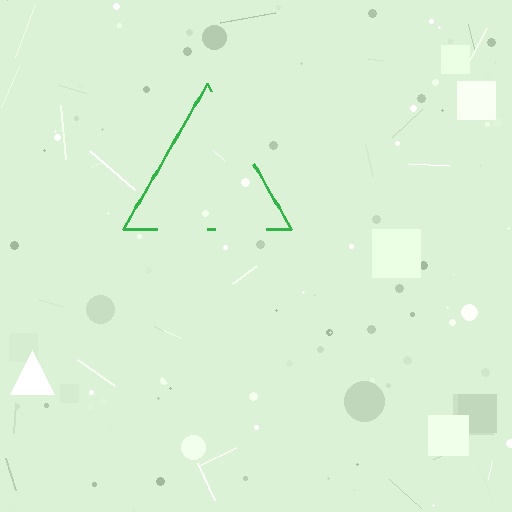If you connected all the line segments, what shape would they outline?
They would outline a triangle.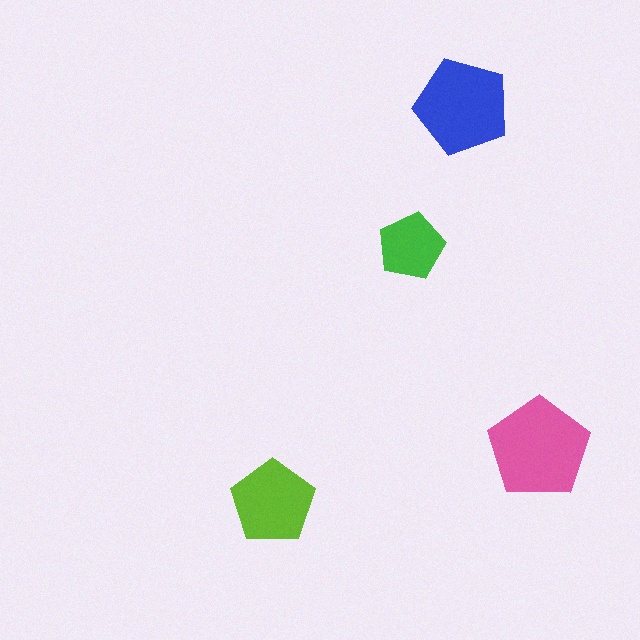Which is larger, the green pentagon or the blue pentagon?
The blue one.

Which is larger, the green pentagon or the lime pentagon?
The lime one.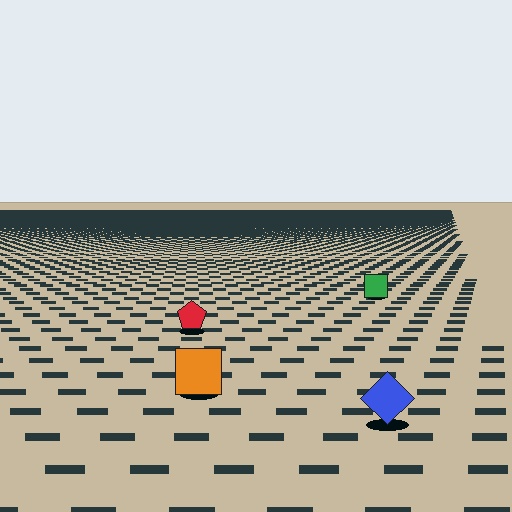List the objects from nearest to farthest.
From nearest to farthest: the blue diamond, the orange square, the red pentagon, the green square.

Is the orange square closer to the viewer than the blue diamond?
No. The blue diamond is closer — you can tell from the texture gradient: the ground texture is coarser near it.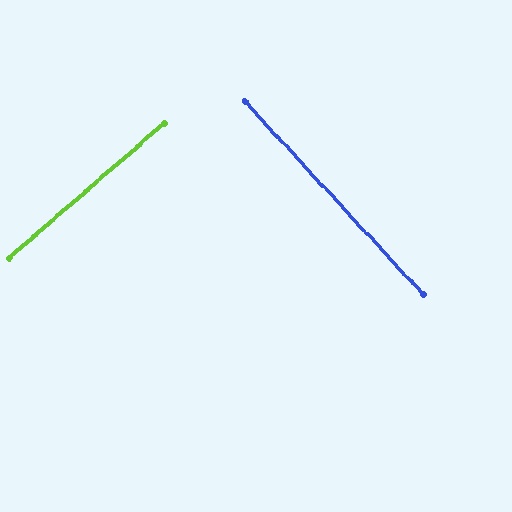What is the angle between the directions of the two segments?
Approximately 88 degrees.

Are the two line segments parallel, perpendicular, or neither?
Perpendicular — they meet at approximately 88°.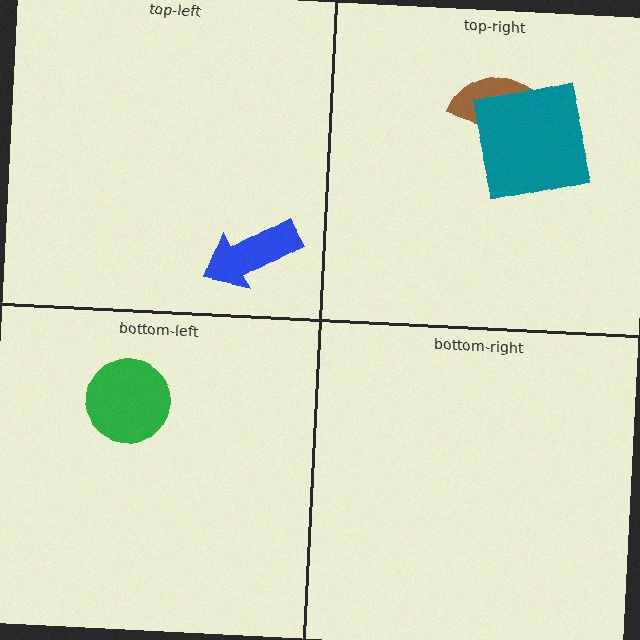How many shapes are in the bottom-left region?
1.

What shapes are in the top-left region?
The blue arrow.